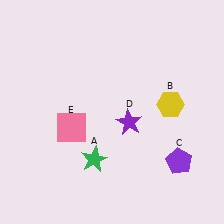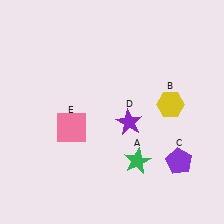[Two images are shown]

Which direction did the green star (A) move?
The green star (A) moved right.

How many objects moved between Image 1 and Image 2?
1 object moved between the two images.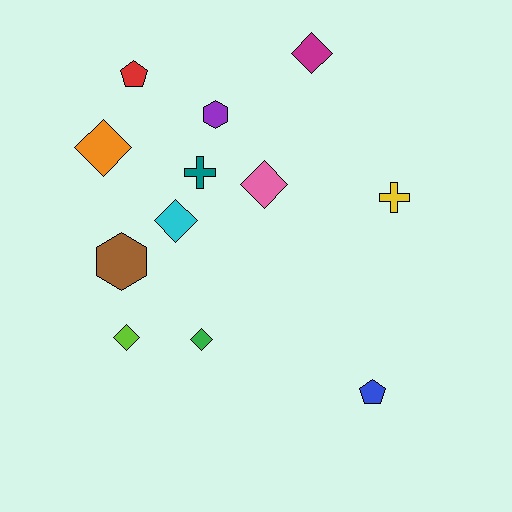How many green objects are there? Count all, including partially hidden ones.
There is 1 green object.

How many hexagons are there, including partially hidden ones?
There are 2 hexagons.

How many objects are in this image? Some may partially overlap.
There are 12 objects.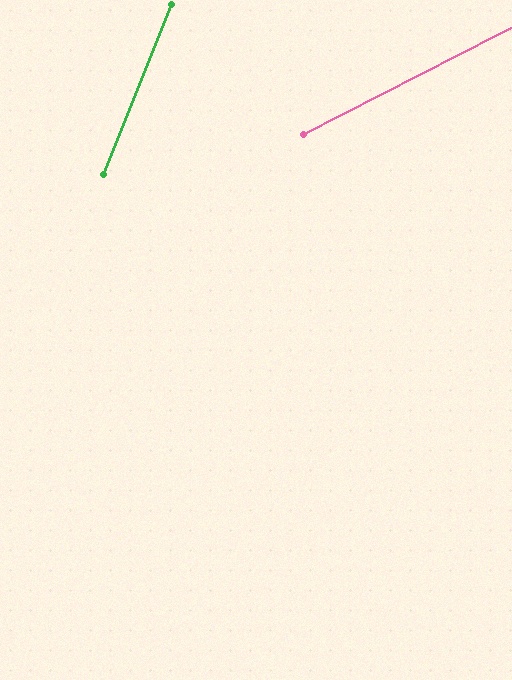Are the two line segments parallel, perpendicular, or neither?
Neither parallel nor perpendicular — they differ by about 41°.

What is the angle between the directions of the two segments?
Approximately 41 degrees.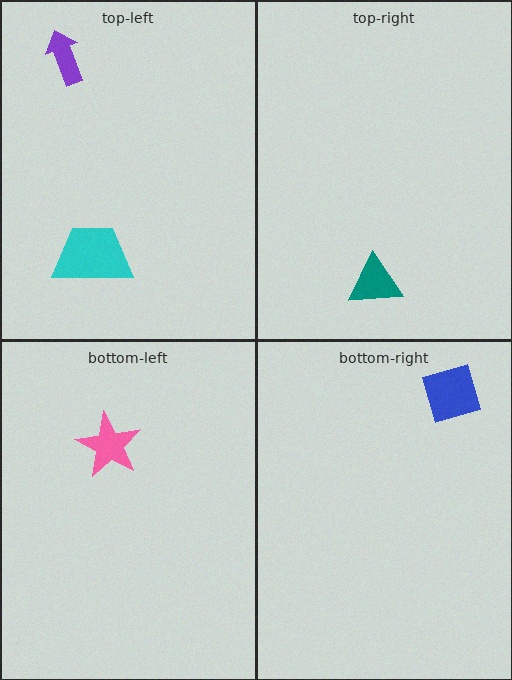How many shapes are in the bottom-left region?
1.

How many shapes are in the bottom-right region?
1.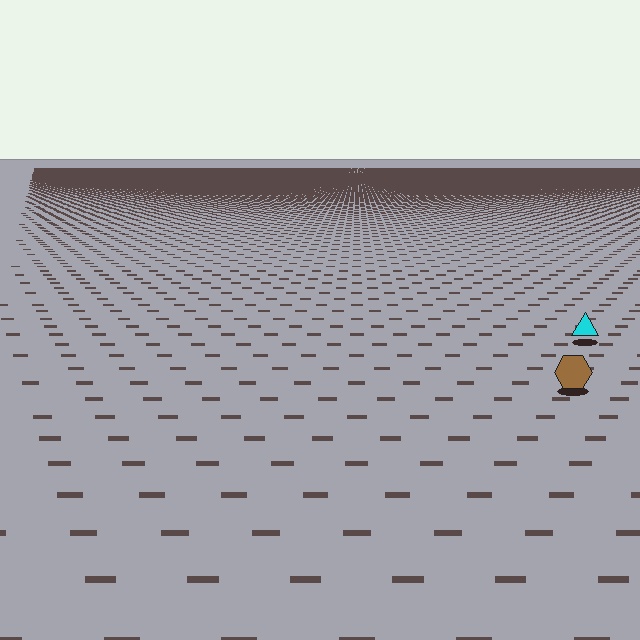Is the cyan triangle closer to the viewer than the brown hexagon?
No. The brown hexagon is closer — you can tell from the texture gradient: the ground texture is coarser near it.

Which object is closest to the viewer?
The brown hexagon is closest. The texture marks near it are larger and more spread out.